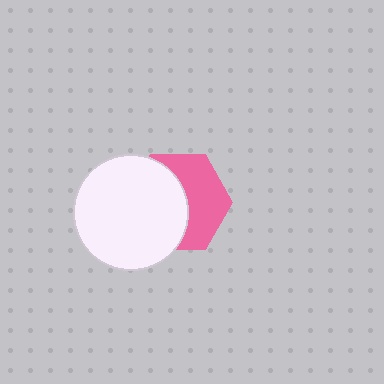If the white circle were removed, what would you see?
You would see the complete pink hexagon.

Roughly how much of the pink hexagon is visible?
About half of it is visible (roughly 47%).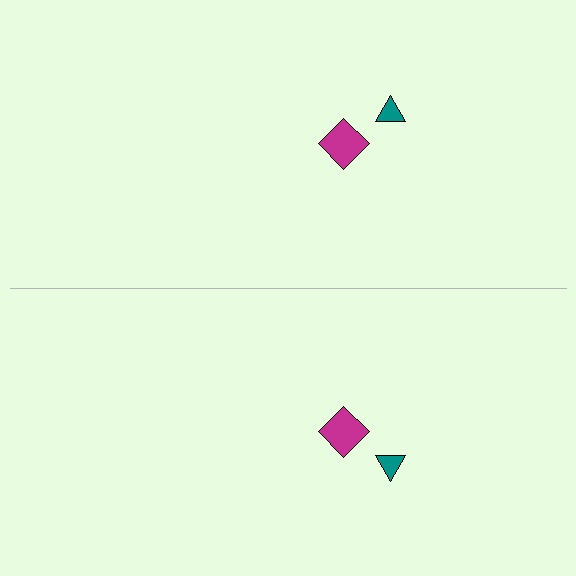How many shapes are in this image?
There are 4 shapes in this image.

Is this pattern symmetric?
Yes, this pattern has bilateral (reflection) symmetry.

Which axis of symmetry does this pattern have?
The pattern has a horizontal axis of symmetry running through the center of the image.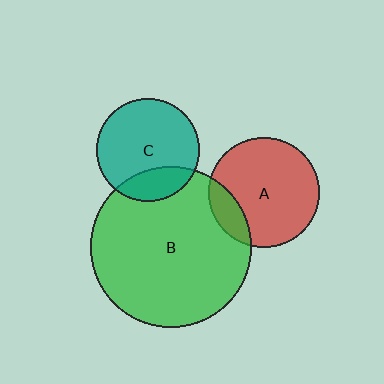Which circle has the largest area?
Circle B (green).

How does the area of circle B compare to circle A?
Approximately 2.1 times.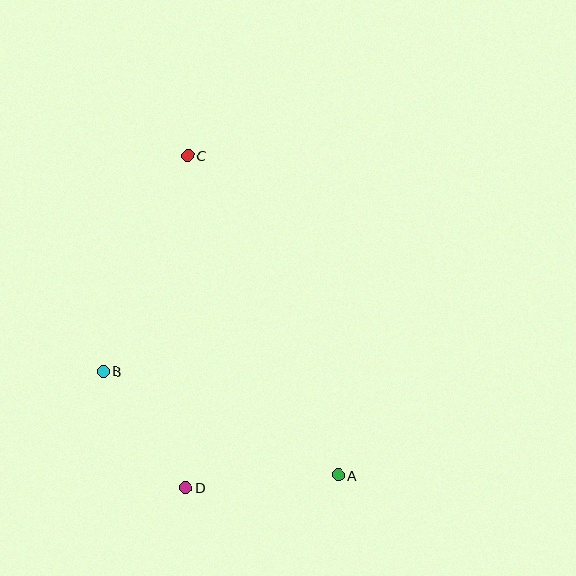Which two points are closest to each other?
Points B and D are closest to each other.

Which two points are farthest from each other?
Points A and C are farthest from each other.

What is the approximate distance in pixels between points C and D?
The distance between C and D is approximately 332 pixels.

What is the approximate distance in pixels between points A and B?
The distance between A and B is approximately 257 pixels.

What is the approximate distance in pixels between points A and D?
The distance between A and D is approximately 153 pixels.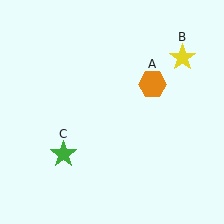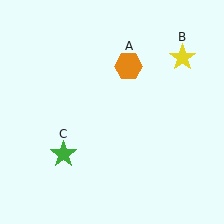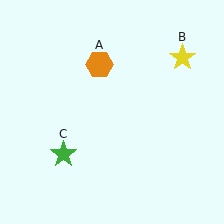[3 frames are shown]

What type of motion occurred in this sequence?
The orange hexagon (object A) rotated counterclockwise around the center of the scene.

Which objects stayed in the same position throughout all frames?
Yellow star (object B) and green star (object C) remained stationary.